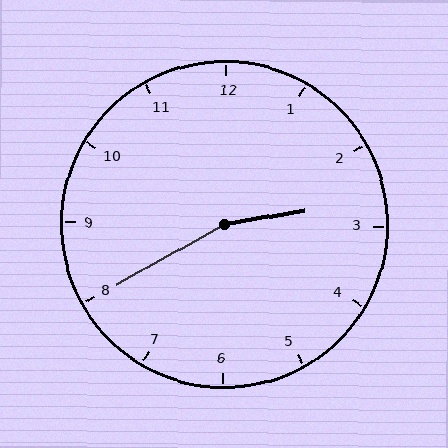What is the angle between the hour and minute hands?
Approximately 160 degrees.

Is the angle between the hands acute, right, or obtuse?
It is obtuse.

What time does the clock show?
2:40.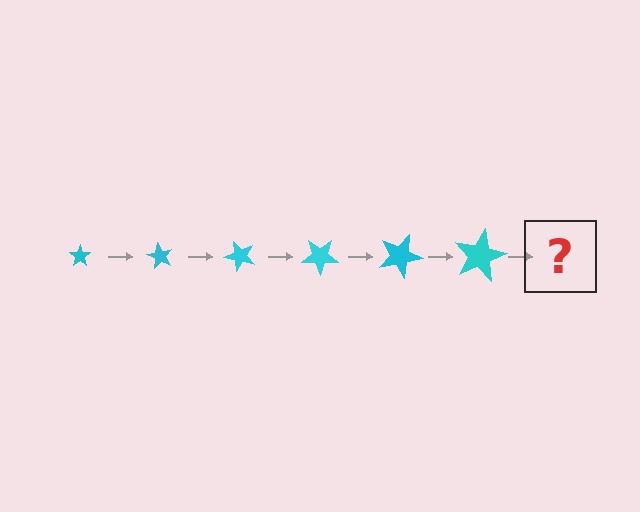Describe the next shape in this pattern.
It should be a star, larger than the previous one and rotated 360 degrees from the start.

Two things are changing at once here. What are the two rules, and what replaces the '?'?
The two rules are that the star grows larger each step and it rotates 60 degrees each step. The '?' should be a star, larger than the previous one and rotated 360 degrees from the start.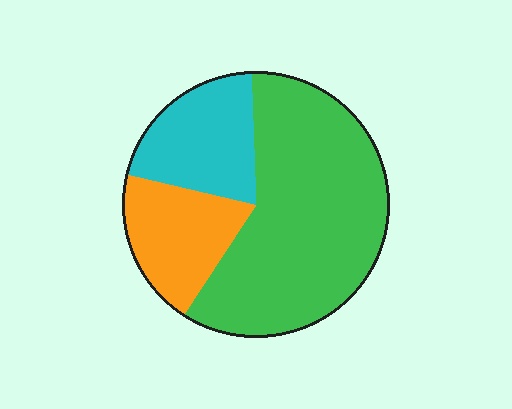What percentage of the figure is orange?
Orange covers roughly 20% of the figure.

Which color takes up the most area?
Green, at roughly 60%.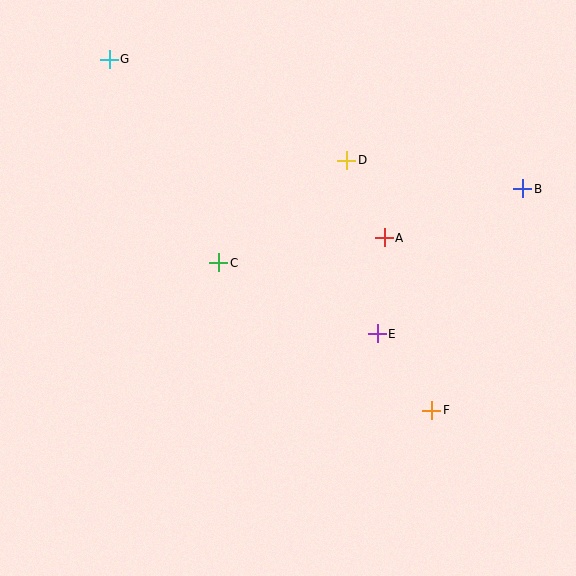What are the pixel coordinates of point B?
Point B is at (523, 189).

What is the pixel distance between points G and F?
The distance between G and F is 477 pixels.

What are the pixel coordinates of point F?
Point F is at (432, 410).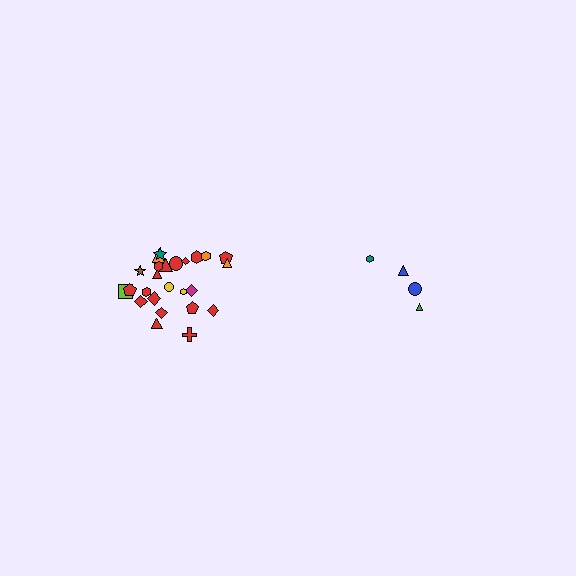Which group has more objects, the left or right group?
The left group.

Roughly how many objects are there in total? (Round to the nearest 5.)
Roughly 30 objects in total.